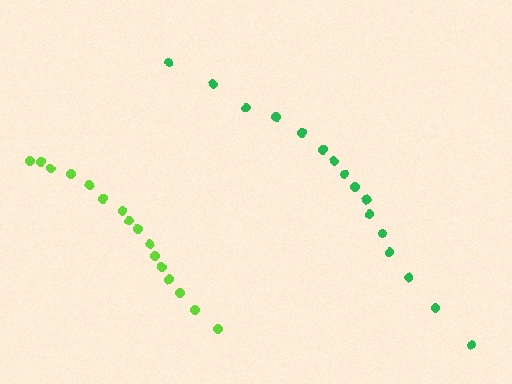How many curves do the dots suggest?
There are 2 distinct paths.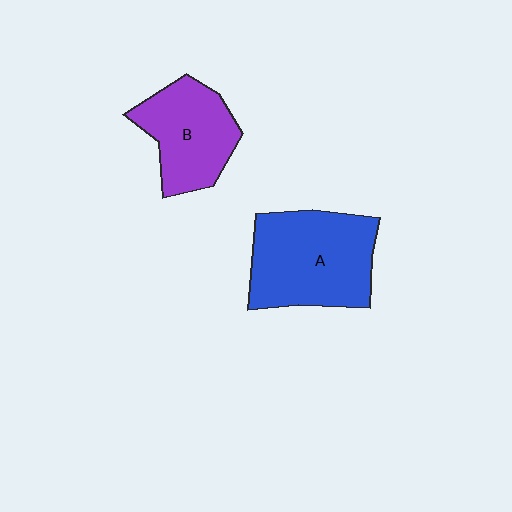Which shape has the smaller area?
Shape B (purple).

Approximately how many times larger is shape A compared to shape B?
Approximately 1.4 times.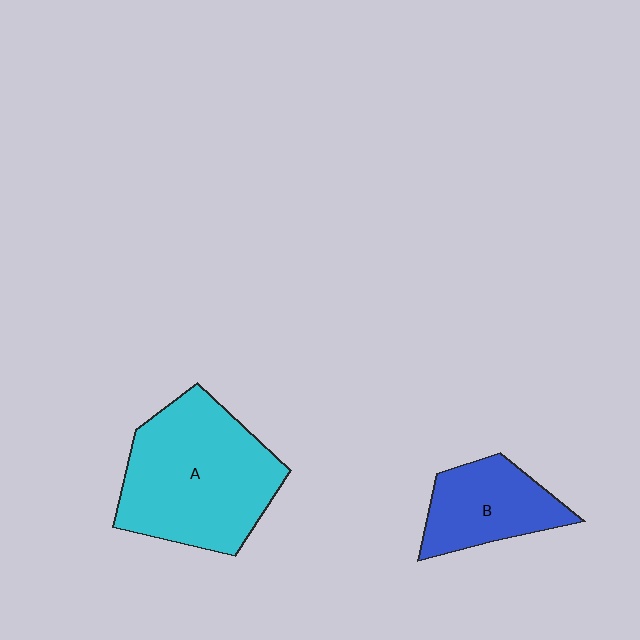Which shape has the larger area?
Shape A (cyan).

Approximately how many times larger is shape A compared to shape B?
Approximately 1.9 times.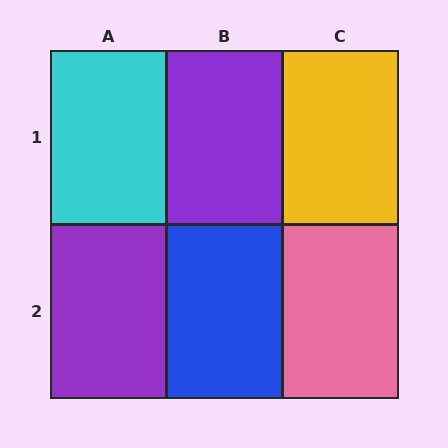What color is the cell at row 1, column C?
Yellow.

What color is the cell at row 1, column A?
Cyan.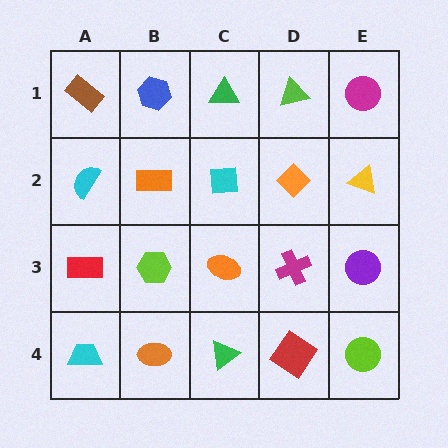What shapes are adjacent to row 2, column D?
A lime triangle (row 1, column D), a magenta cross (row 3, column D), a cyan square (row 2, column C), a yellow triangle (row 2, column E).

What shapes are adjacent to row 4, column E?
A purple circle (row 3, column E), a red diamond (row 4, column D).